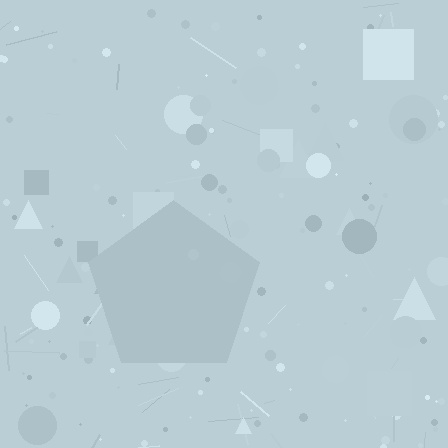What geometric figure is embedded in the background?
A pentagon is embedded in the background.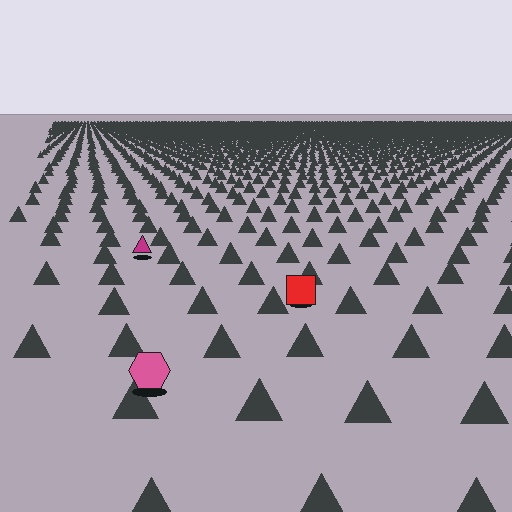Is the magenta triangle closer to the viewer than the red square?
No. The red square is closer — you can tell from the texture gradient: the ground texture is coarser near it.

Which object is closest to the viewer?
The pink hexagon is closest. The texture marks near it are larger and more spread out.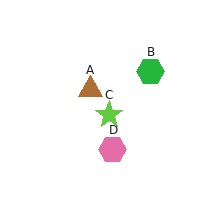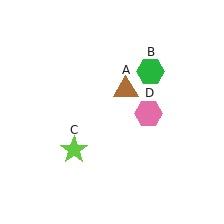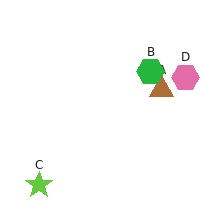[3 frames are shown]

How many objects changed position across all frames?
3 objects changed position: brown triangle (object A), lime star (object C), pink hexagon (object D).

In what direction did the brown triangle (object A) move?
The brown triangle (object A) moved right.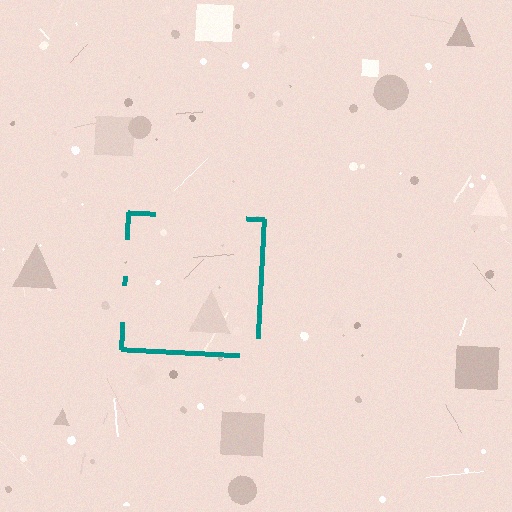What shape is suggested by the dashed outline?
The dashed outline suggests a square.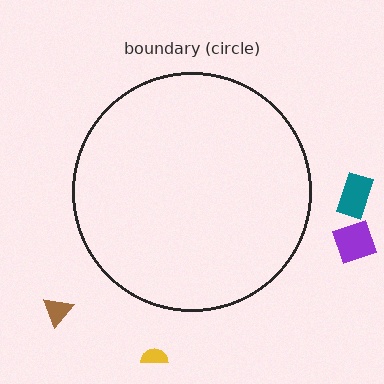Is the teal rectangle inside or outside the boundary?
Outside.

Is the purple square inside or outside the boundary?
Outside.